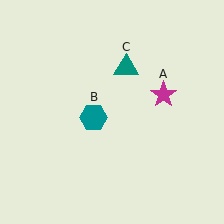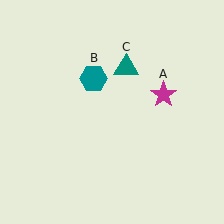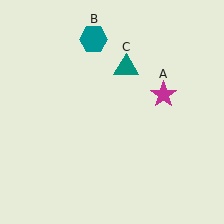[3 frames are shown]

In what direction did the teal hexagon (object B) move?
The teal hexagon (object B) moved up.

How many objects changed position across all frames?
1 object changed position: teal hexagon (object B).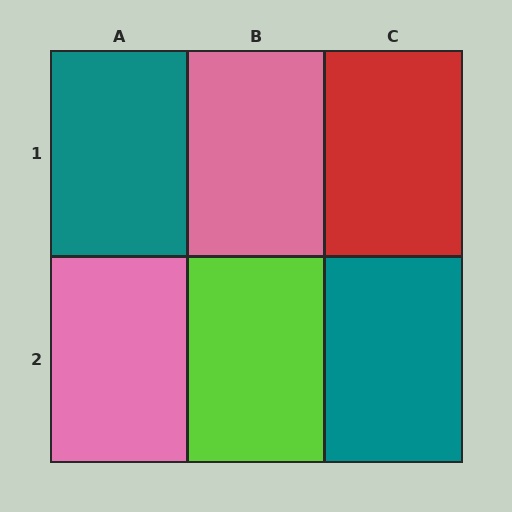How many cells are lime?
1 cell is lime.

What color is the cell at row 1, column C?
Red.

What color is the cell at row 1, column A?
Teal.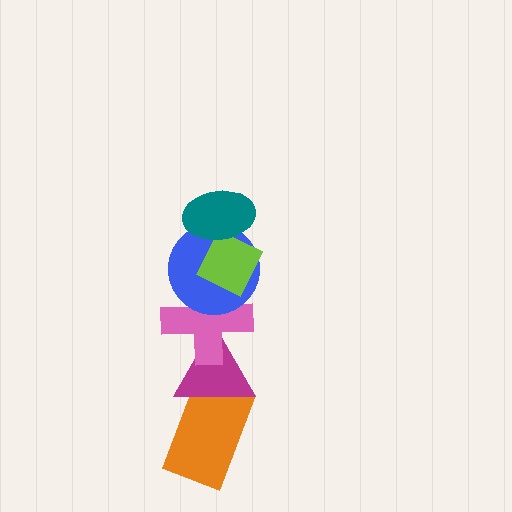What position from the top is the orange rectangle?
The orange rectangle is 6th from the top.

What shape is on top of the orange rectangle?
The magenta triangle is on top of the orange rectangle.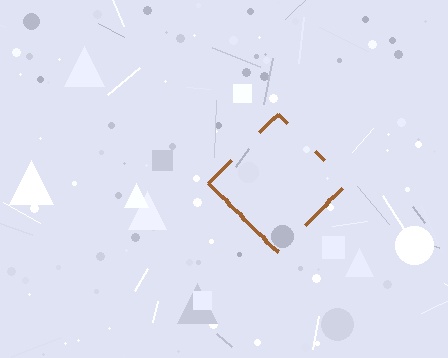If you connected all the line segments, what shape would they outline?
They would outline a diamond.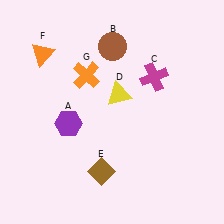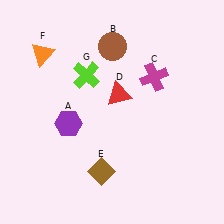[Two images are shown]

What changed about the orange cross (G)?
In Image 1, G is orange. In Image 2, it changed to lime.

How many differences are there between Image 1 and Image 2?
There are 2 differences between the two images.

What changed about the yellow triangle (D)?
In Image 1, D is yellow. In Image 2, it changed to red.